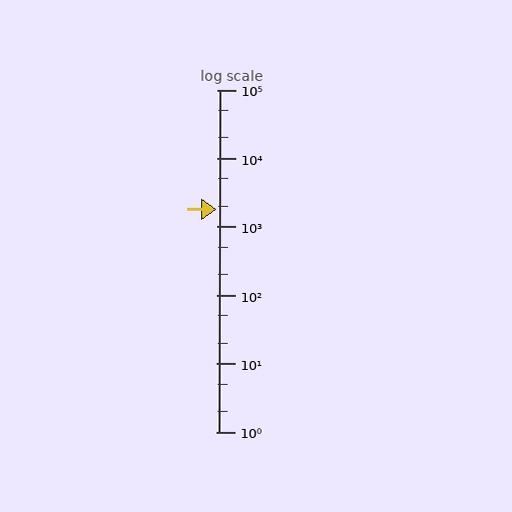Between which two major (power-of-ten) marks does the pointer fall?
The pointer is between 1000 and 10000.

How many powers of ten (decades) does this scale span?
The scale spans 5 decades, from 1 to 100000.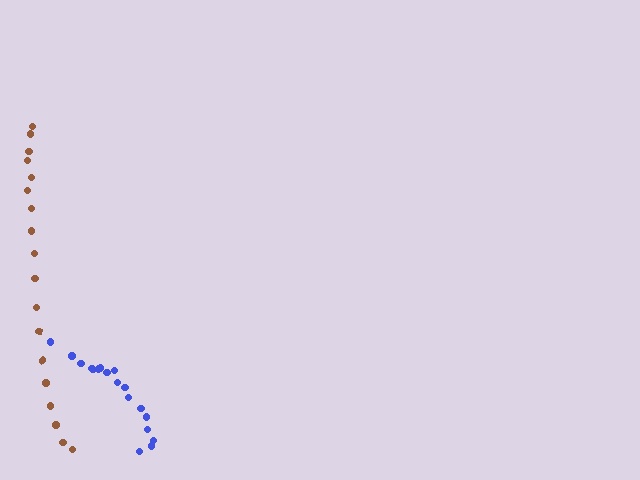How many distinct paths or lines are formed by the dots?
There are 2 distinct paths.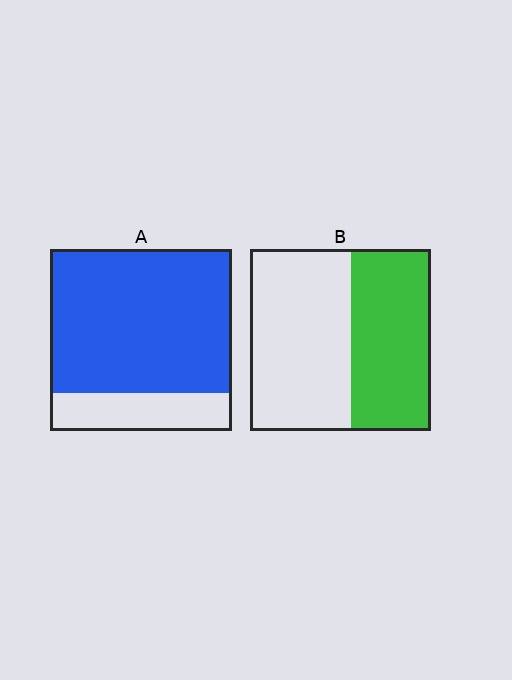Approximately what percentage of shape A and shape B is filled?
A is approximately 80% and B is approximately 45%.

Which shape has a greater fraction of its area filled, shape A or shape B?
Shape A.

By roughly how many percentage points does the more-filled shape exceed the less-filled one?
By roughly 35 percentage points (A over B).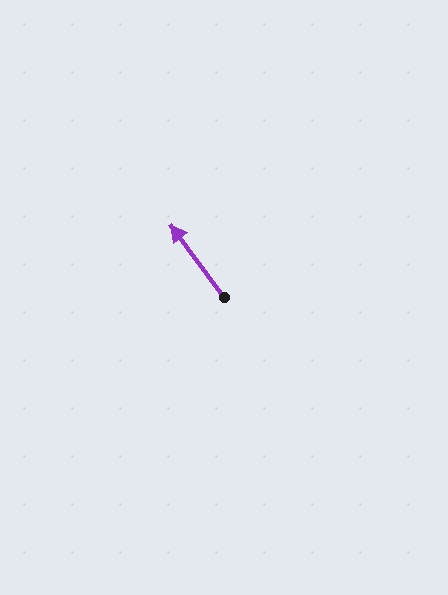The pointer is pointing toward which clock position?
Roughly 11 o'clock.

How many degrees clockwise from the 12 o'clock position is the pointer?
Approximately 324 degrees.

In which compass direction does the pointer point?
Northwest.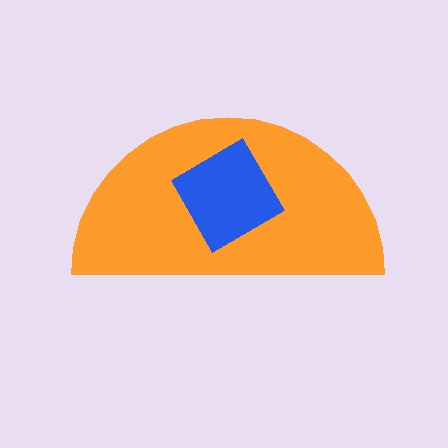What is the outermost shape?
The orange semicircle.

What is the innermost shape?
The blue square.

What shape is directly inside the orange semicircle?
The blue square.